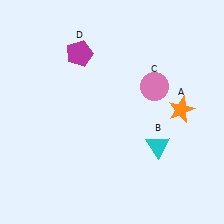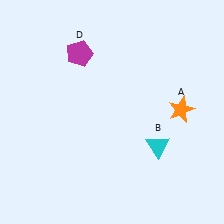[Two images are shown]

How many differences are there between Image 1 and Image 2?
There is 1 difference between the two images.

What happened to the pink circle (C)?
The pink circle (C) was removed in Image 2. It was in the top-right area of Image 1.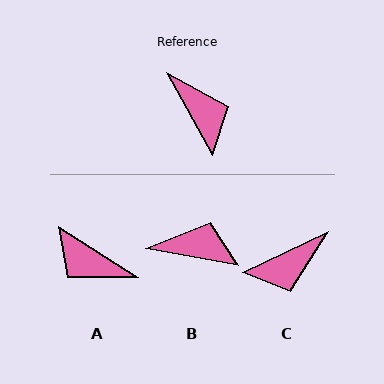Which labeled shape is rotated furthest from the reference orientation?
A, about 151 degrees away.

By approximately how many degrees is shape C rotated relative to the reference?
Approximately 93 degrees clockwise.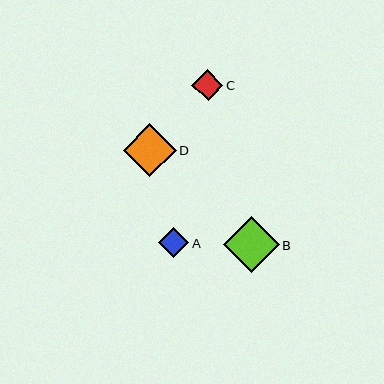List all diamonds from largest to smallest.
From largest to smallest: B, D, C, A.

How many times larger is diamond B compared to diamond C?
Diamond B is approximately 1.8 times the size of diamond C.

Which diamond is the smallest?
Diamond A is the smallest with a size of approximately 30 pixels.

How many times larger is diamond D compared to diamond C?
Diamond D is approximately 1.7 times the size of diamond C.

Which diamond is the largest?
Diamond B is the largest with a size of approximately 56 pixels.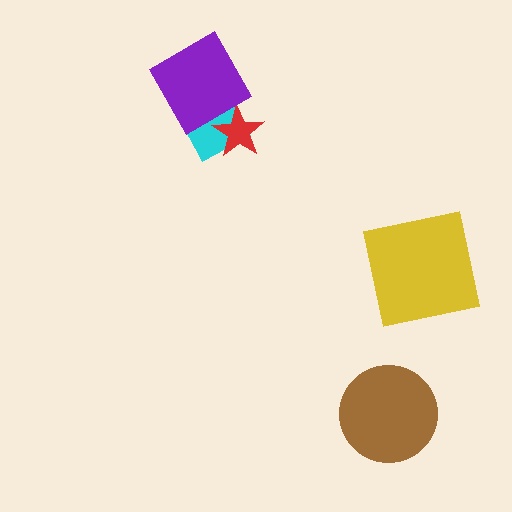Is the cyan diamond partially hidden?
Yes, it is partially covered by another shape.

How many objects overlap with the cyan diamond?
2 objects overlap with the cyan diamond.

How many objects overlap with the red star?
1 object overlaps with the red star.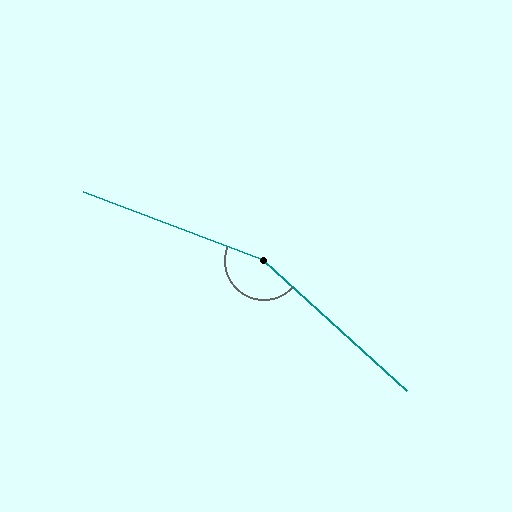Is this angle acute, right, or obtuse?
It is obtuse.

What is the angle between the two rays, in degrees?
Approximately 159 degrees.